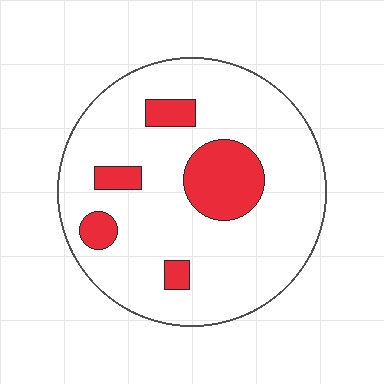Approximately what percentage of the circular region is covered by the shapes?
Approximately 15%.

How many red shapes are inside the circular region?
5.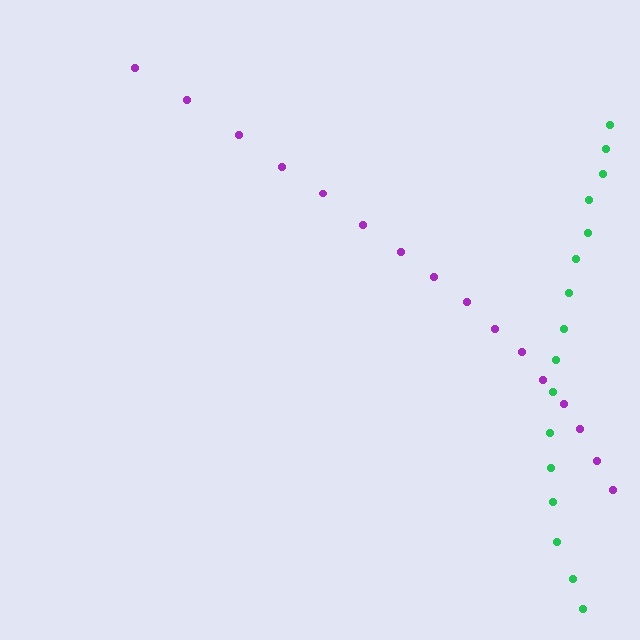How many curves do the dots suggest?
There are 2 distinct paths.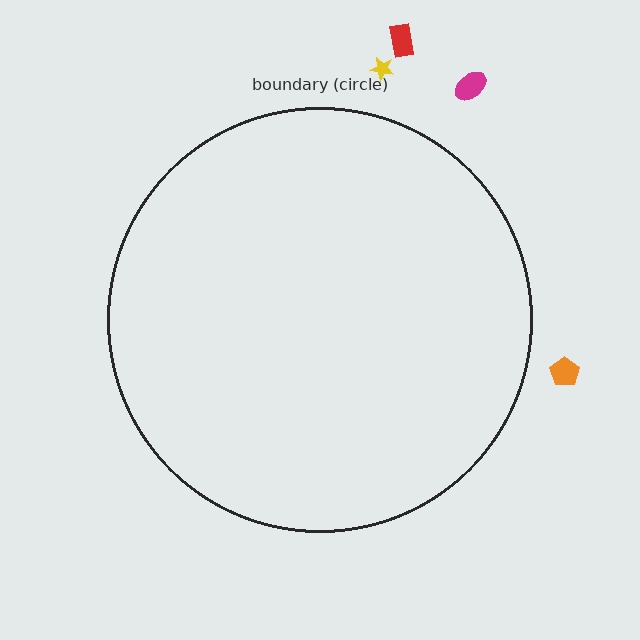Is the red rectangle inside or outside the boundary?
Outside.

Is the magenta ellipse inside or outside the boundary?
Outside.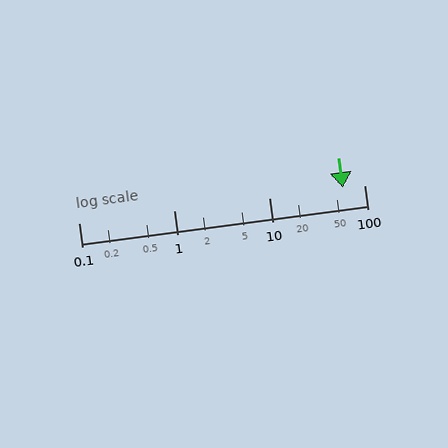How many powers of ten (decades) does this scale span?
The scale spans 3 decades, from 0.1 to 100.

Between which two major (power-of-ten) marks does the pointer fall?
The pointer is between 10 and 100.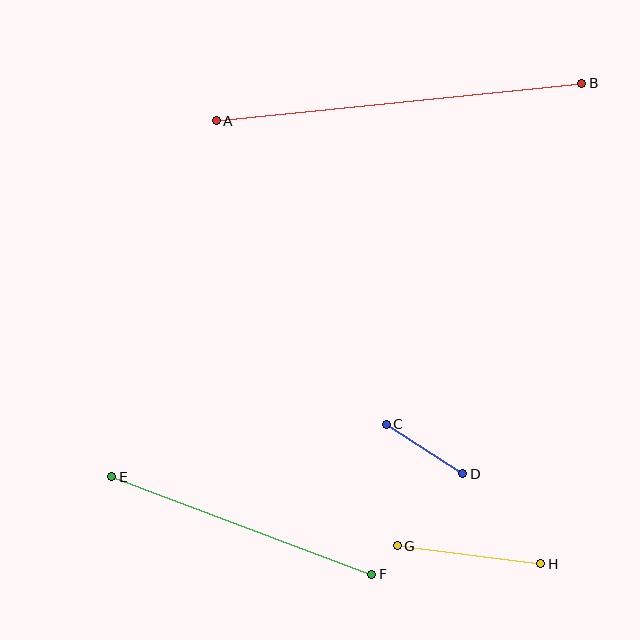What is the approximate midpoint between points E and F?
The midpoint is at approximately (242, 526) pixels.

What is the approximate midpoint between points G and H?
The midpoint is at approximately (469, 555) pixels.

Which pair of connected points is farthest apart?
Points A and B are farthest apart.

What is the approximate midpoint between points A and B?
The midpoint is at approximately (399, 102) pixels.